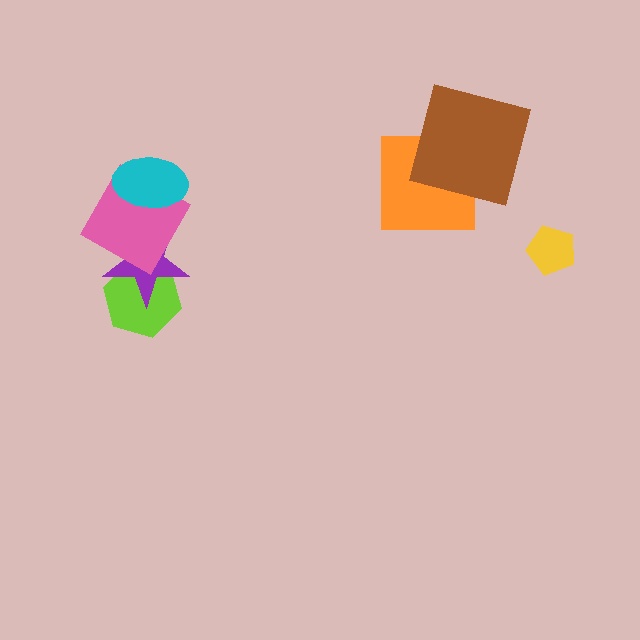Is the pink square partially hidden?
Yes, it is partially covered by another shape.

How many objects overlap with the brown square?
1 object overlaps with the brown square.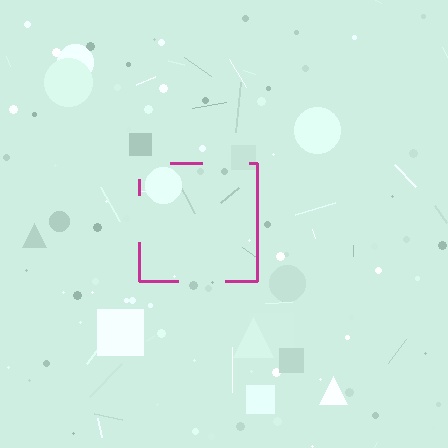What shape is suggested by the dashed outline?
The dashed outline suggests a square.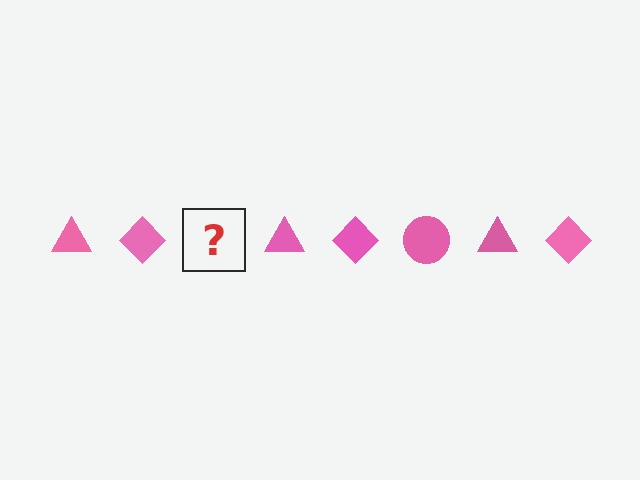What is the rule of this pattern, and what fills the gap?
The rule is that the pattern cycles through triangle, diamond, circle shapes in pink. The gap should be filled with a pink circle.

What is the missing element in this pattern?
The missing element is a pink circle.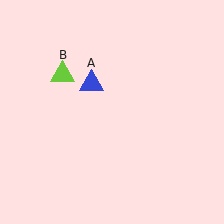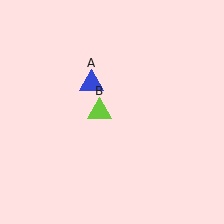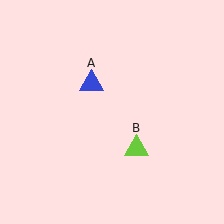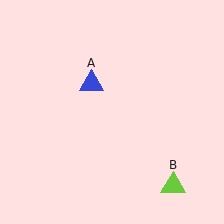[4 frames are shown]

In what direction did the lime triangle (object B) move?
The lime triangle (object B) moved down and to the right.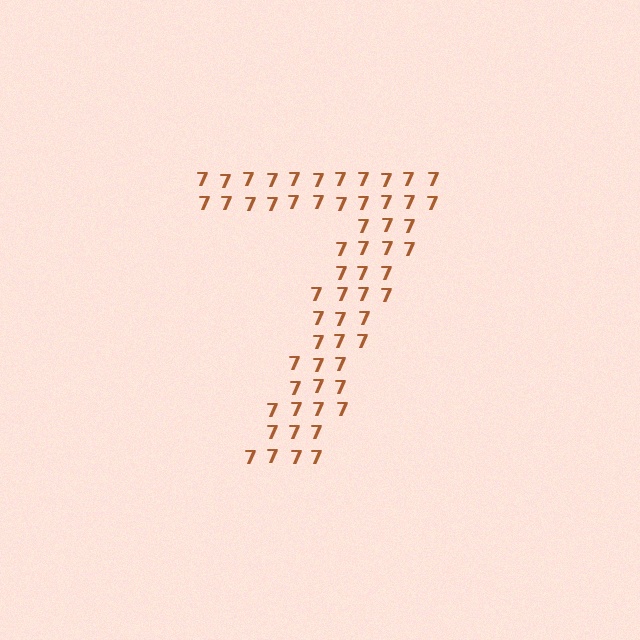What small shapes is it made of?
It is made of small digit 7's.